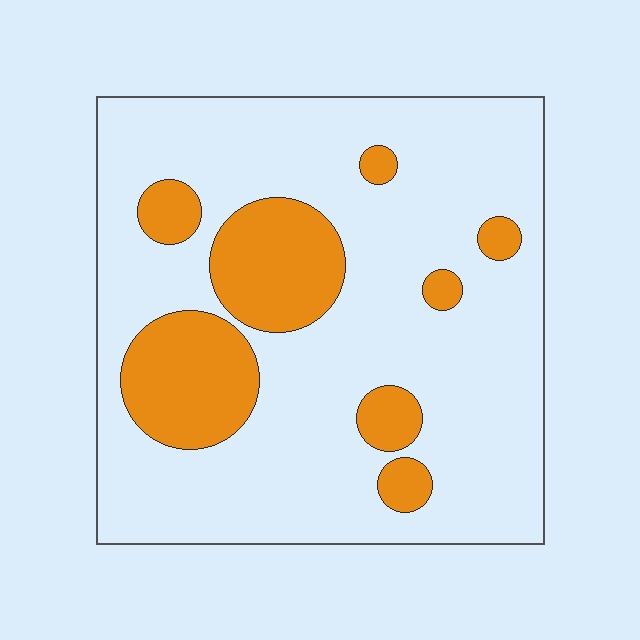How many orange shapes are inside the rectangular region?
8.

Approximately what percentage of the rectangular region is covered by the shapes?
Approximately 20%.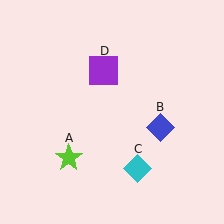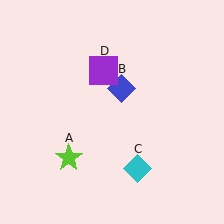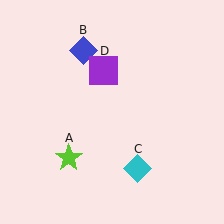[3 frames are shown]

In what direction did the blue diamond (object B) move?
The blue diamond (object B) moved up and to the left.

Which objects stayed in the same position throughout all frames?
Lime star (object A) and cyan diamond (object C) and purple square (object D) remained stationary.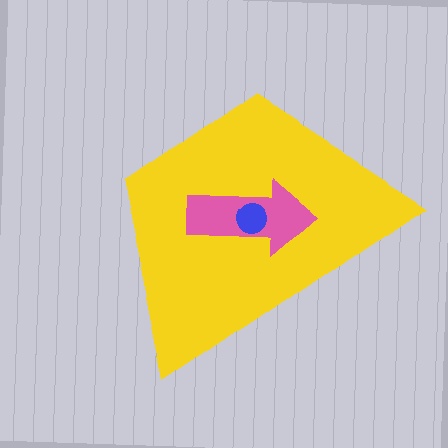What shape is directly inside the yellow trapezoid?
The pink arrow.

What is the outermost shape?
The yellow trapezoid.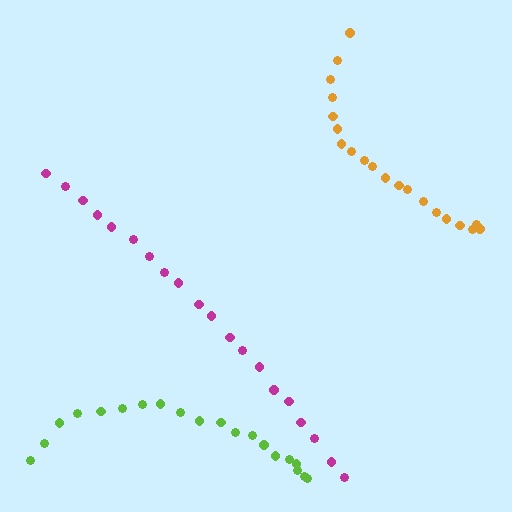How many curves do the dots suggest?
There are 3 distinct paths.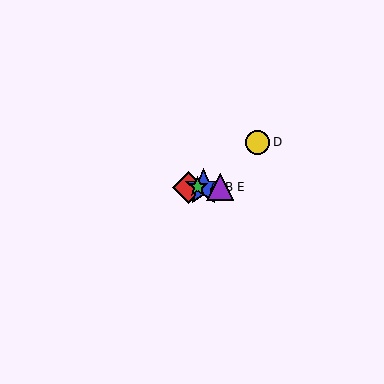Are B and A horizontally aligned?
Yes, both are at y≈187.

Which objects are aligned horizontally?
Objects A, B, C, E are aligned horizontally.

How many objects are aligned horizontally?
4 objects (A, B, C, E) are aligned horizontally.